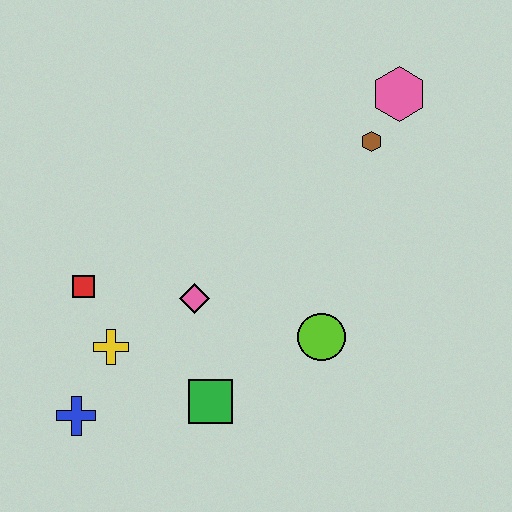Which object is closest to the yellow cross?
The red square is closest to the yellow cross.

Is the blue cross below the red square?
Yes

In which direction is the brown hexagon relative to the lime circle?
The brown hexagon is above the lime circle.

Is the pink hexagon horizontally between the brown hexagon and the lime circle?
No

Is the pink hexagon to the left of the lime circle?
No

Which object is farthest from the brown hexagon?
The blue cross is farthest from the brown hexagon.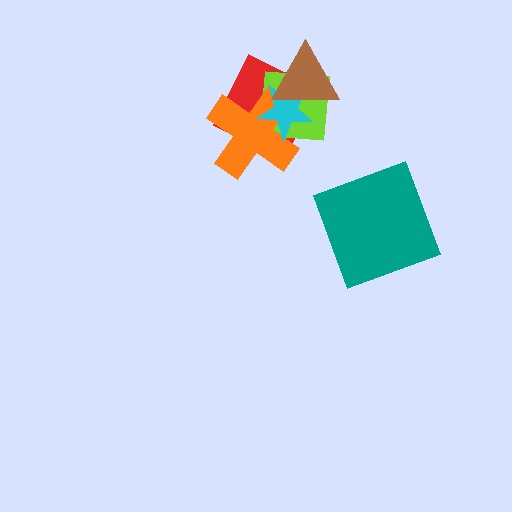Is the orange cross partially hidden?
Yes, it is partially covered by another shape.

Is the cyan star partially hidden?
Yes, it is partially covered by another shape.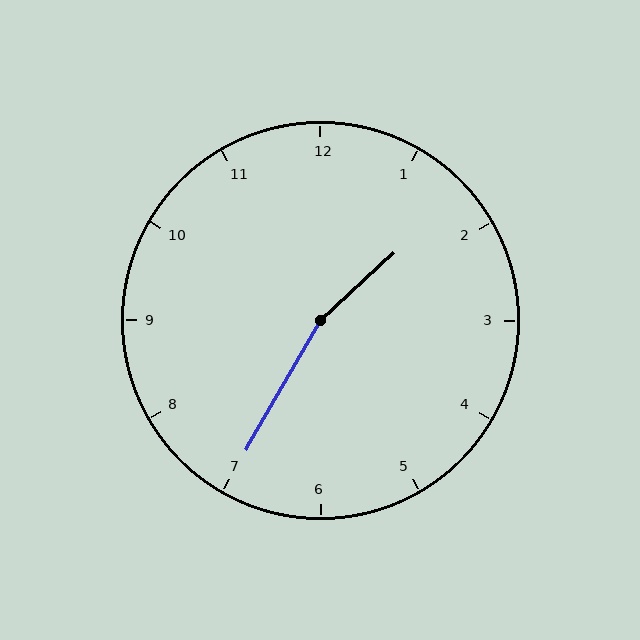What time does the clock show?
1:35.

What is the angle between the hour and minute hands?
Approximately 162 degrees.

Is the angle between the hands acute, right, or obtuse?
It is obtuse.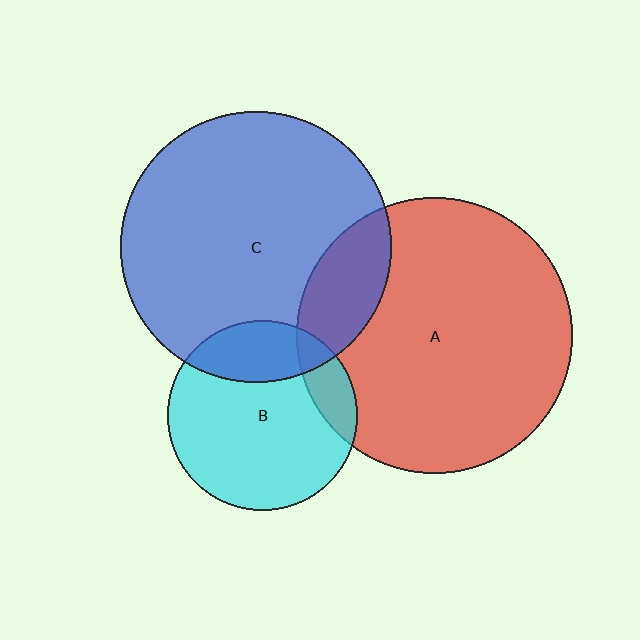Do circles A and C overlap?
Yes.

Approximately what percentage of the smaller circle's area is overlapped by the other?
Approximately 15%.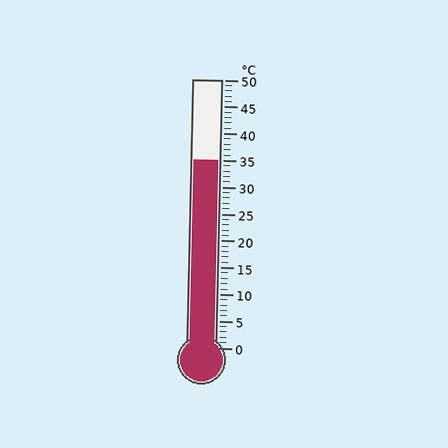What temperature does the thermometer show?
The thermometer shows approximately 35°C.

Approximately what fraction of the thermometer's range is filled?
The thermometer is filled to approximately 70% of its range.